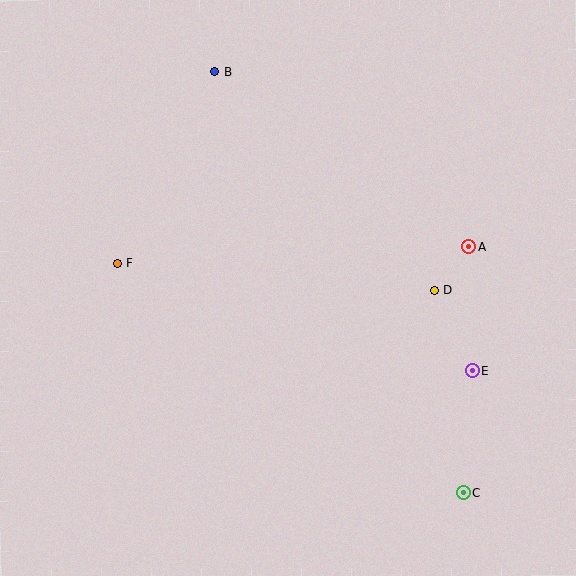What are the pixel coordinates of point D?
Point D is at (434, 290).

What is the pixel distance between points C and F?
The distance between C and F is 415 pixels.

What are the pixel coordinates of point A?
Point A is at (469, 246).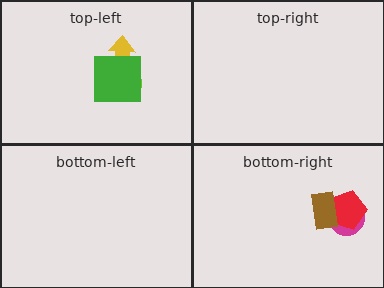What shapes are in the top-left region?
The yellow arrow, the lime semicircle, the green square.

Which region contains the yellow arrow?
The top-left region.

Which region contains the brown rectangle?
The bottom-right region.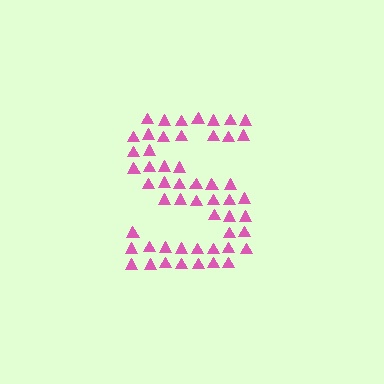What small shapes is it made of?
It is made of small triangles.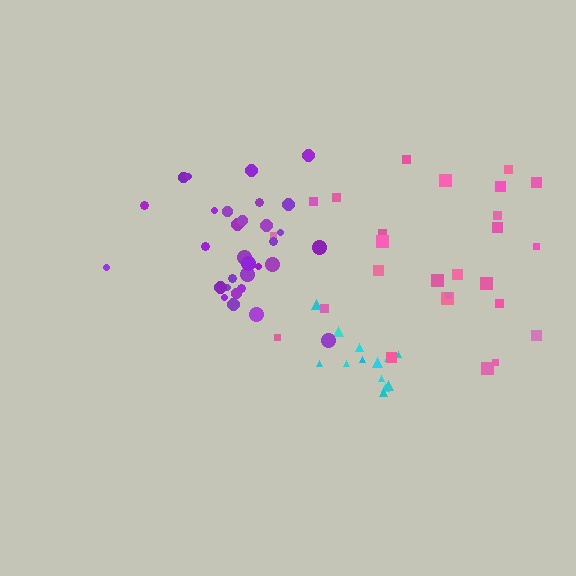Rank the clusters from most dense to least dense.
cyan, purple, pink.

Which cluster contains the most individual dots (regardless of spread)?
Purple (31).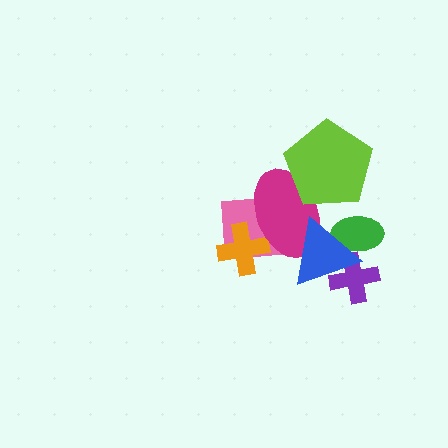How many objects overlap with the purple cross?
2 objects overlap with the purple cross.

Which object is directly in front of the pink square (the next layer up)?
The orange cross is directly in front of the pink square.